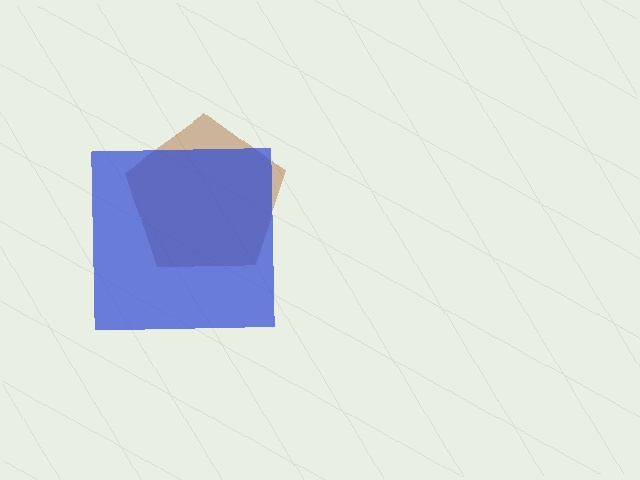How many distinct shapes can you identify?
There are 2 distinct shapes: a brown pentagon, a blue square.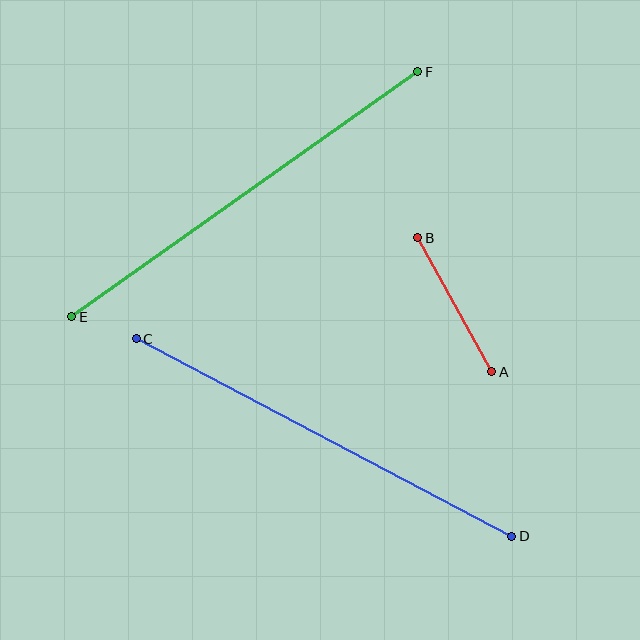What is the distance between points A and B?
The distance is approximately 153 pixels.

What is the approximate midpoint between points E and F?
The midpoint is at approximately (245, 194) pixels.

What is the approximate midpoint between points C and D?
The midpoint is at approximately (324, 437) pixels.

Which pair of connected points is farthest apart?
Points C and D are farthest apart.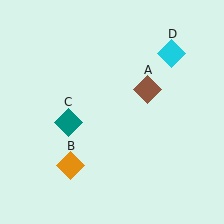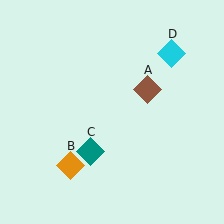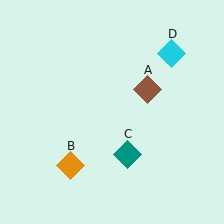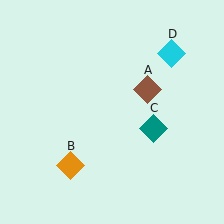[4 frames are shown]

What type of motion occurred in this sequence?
The teal diamond (object C) rotated counterclockwise around the center of the scene.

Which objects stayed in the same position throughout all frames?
Brown diamond (object A) and orange diamond (object B) and cyan diamond (object D) remained stationary.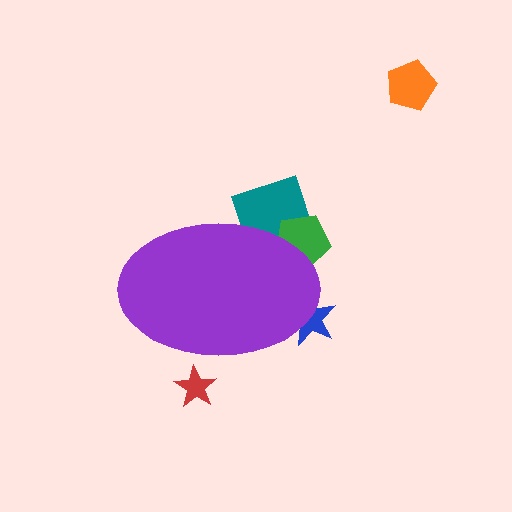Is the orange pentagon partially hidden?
No, the orange pentagon is fully visible.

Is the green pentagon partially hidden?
Yes, the green pentagon is partially hidden behind the purple ellipse.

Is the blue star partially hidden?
Yes, the blue star is partially hidden behind the purple ellipse.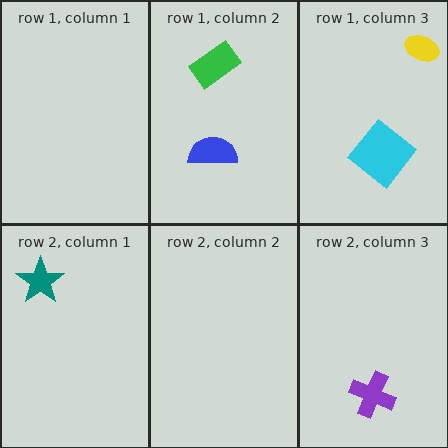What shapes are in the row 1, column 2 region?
The green rectangle, the blue semicircle.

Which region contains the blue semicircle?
The row 1, column 2 region.